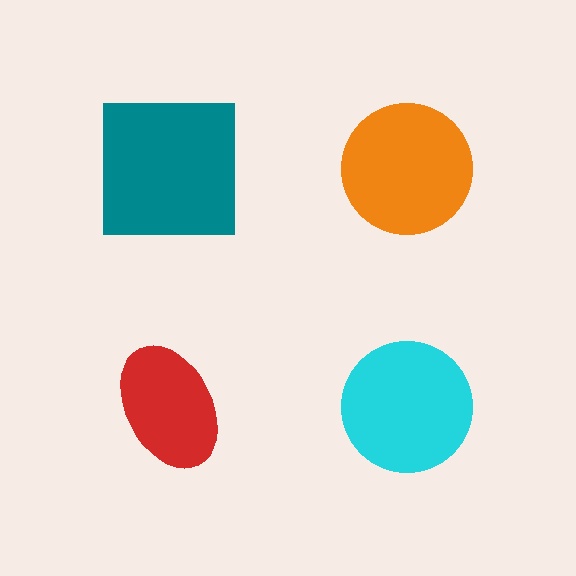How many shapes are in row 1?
2 shapes.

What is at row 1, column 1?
A teal square.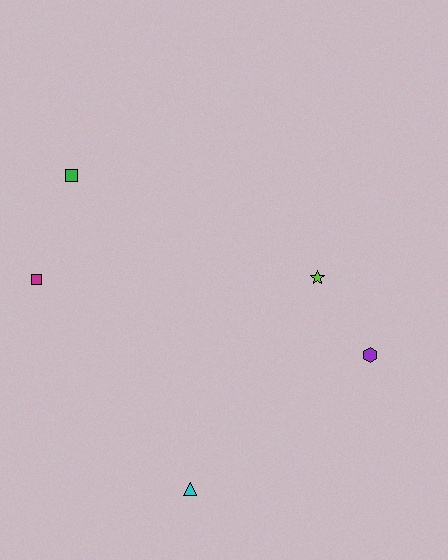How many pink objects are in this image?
There are no pink objects.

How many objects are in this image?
There are 5 objects.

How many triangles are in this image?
There is 1 triangle.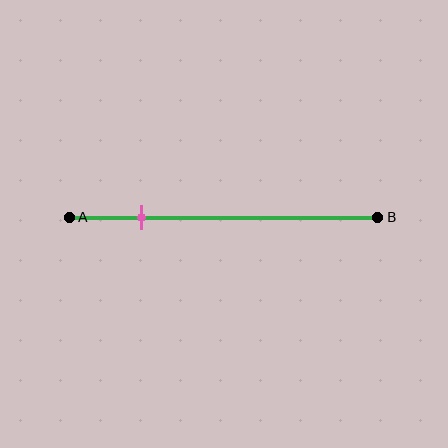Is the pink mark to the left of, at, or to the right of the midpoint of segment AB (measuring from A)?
The pink mark is to the left of the midpoint of segment AB.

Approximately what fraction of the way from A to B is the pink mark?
The pink mark is approximately 25% of the way from A to B.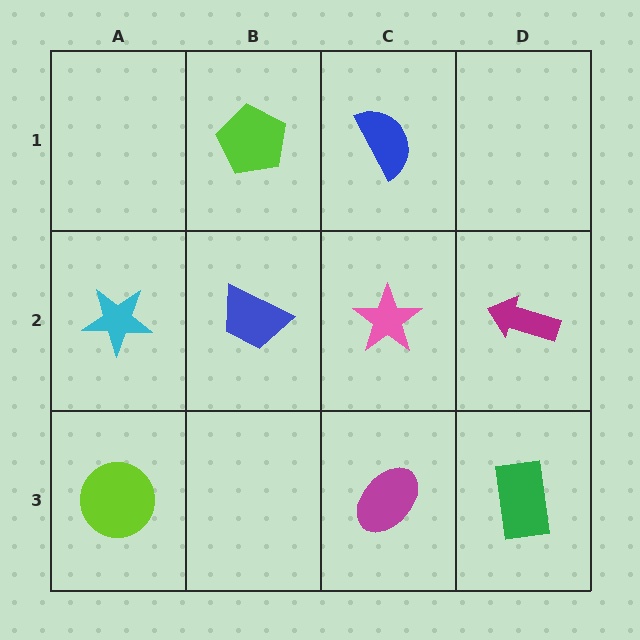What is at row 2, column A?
A cyan star.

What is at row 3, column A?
A lime circle.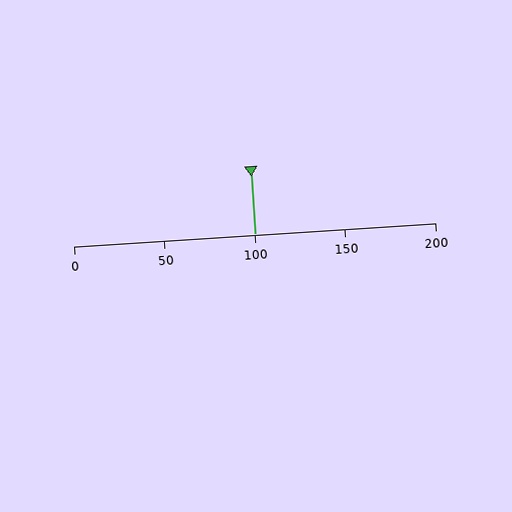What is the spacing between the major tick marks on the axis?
The major ticks are spaced 50 apart.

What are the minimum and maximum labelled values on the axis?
The axis runs from 0 to 200.